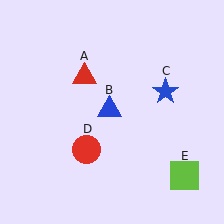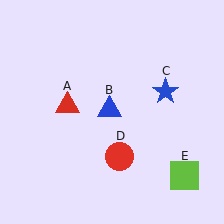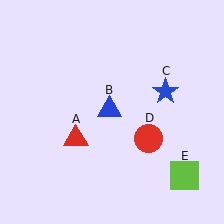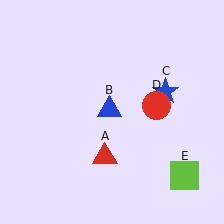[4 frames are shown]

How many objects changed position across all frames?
2 objects changed position: red triangle (object A), red circle (object D).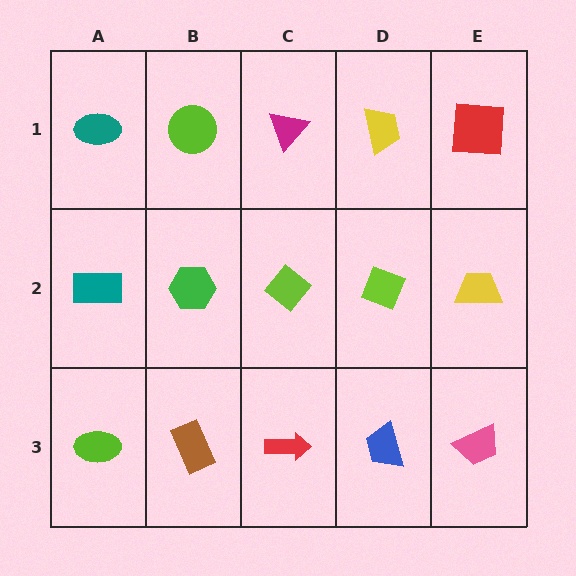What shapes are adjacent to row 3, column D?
A lime diamond (row 2, column D), a red arrow (row 3, column C), a pink trapezoid (row 3, column E).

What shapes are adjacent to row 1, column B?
A green hexagon (row 2, column B), a teal ellipse (row 1, column A), a magenta triangle (row 1, column C).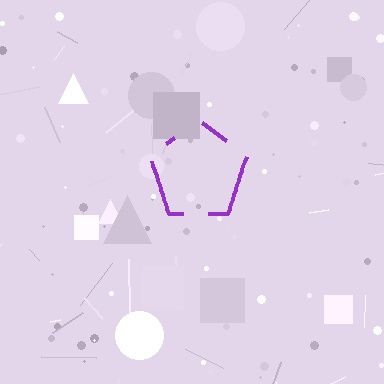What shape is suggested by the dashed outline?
The dashed outline suggests a pentagon.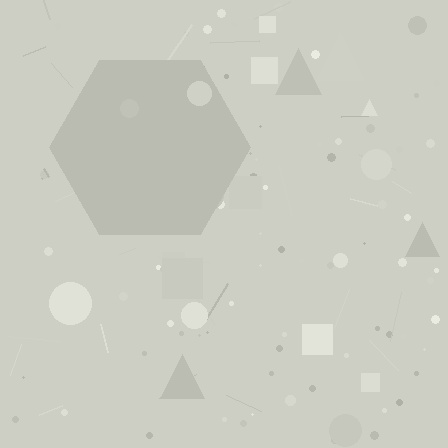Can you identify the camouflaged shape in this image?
The camouflaged shape is a hexagon.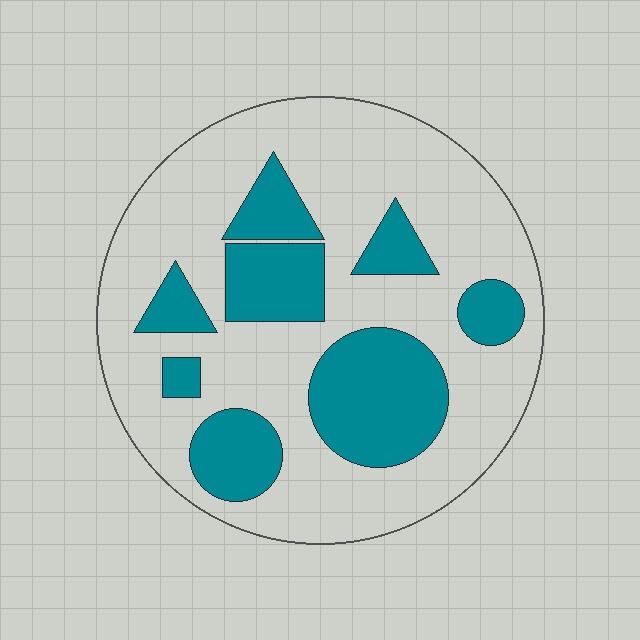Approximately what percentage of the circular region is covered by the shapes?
Approximately 30%.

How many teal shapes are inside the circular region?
8.